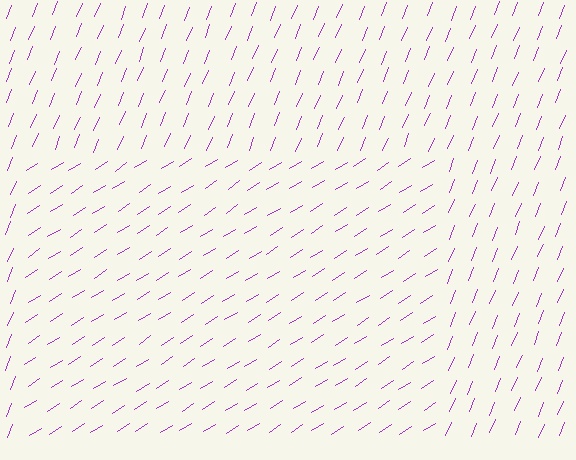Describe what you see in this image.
The image is filled with small purple line segments. A rectangle region in the image has lines oriented differently from the surrounding lines, creating a visible texture boundary.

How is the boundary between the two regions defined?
The boundary is defined purely by a change in line orientation (approximately 35 degrees difference). All lines are the same color and thickness.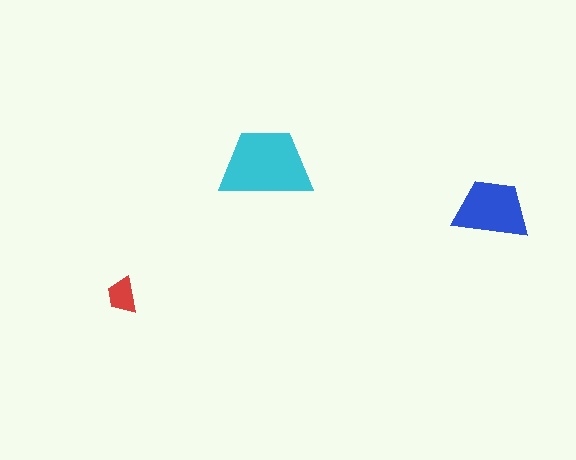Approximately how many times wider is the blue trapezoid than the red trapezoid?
About 2 times wider.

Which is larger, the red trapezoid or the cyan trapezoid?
The cyan one.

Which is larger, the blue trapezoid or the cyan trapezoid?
The cyan one.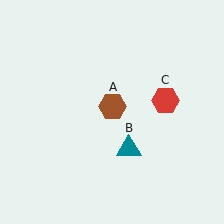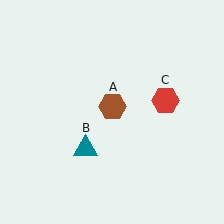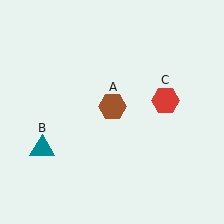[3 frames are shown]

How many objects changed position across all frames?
1 object changed position: teal triangle (object B).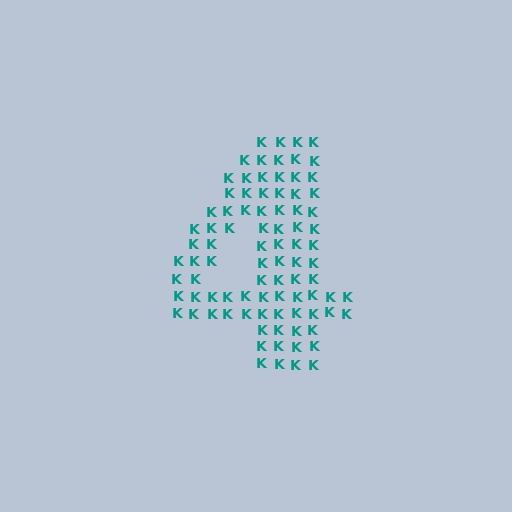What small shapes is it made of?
It is made of small letter K's.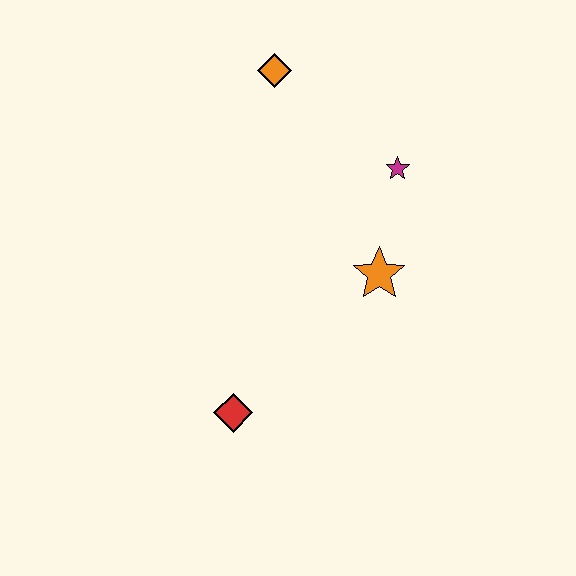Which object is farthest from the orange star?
The orange diamond is farthest from the orange star.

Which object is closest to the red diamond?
The orange star is closest to the red diamond.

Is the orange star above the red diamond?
Yes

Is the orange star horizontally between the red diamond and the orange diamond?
No